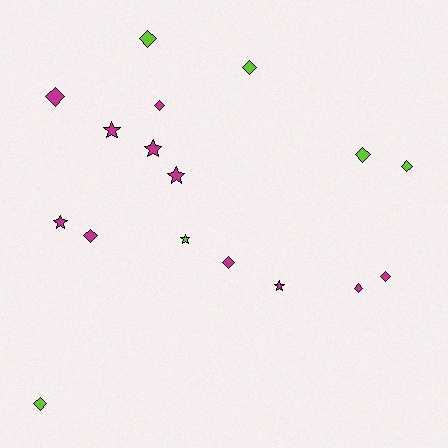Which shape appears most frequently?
Diamond, with 11 objects.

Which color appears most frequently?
Magenta, with 11 objects.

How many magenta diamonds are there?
There are 6 magenta diamonds.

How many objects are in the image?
There are 17 objects.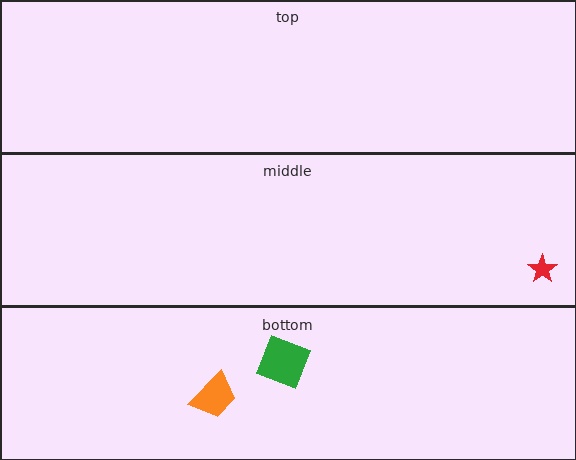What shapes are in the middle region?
The red star.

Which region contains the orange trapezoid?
The bottom region.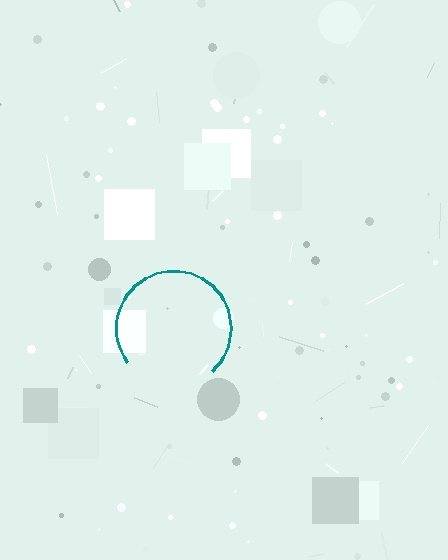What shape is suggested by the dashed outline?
The dashed outline suggests a circle.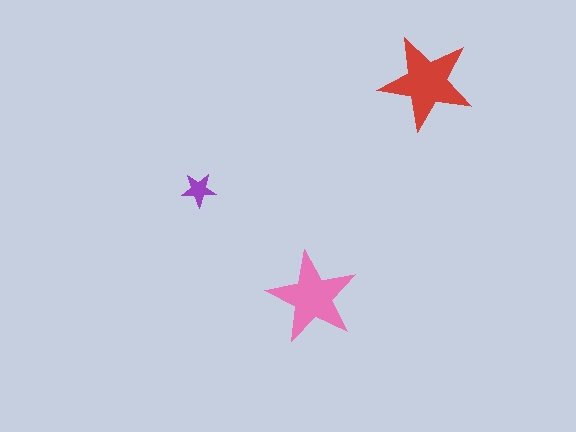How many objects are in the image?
There are 3 objects in the image.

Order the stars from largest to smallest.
the red one, the pink one, the purple one.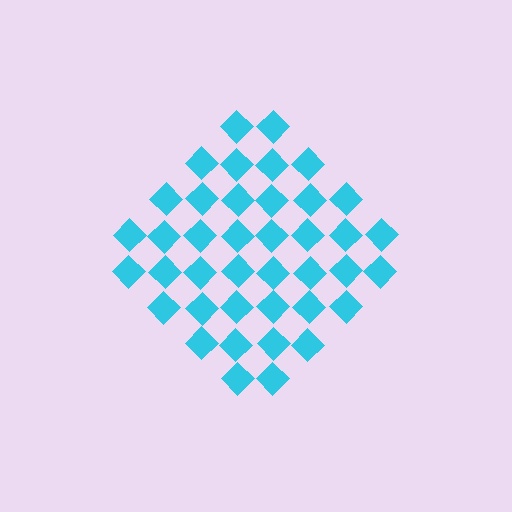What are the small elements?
The small elements are diamonds.